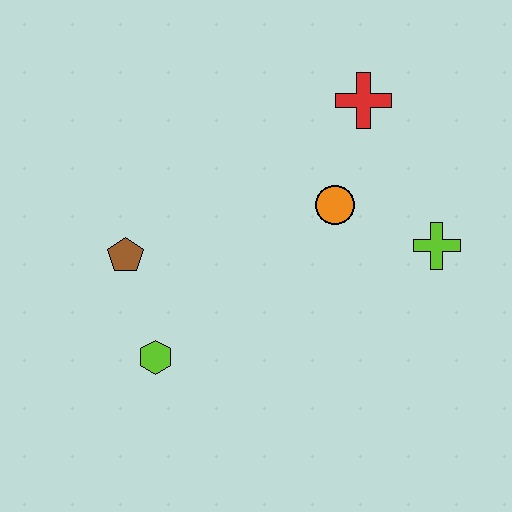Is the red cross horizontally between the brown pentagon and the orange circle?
No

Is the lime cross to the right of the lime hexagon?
Yes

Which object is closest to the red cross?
The orange circle is closest to the red cross.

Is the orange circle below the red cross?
Yes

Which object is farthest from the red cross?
The lime hexagon is farthest from the red cross.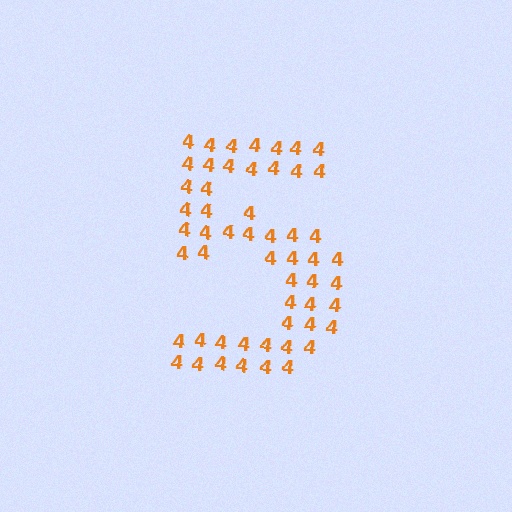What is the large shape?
The large shape is the digit 5.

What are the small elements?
The small elements are digit 4's.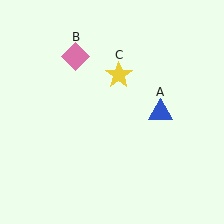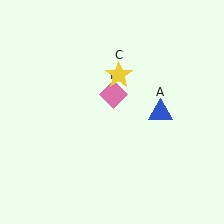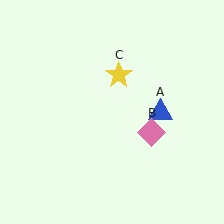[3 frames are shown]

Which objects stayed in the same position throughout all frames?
Blue triangle (object A) and yellow star (object C) remained stationary.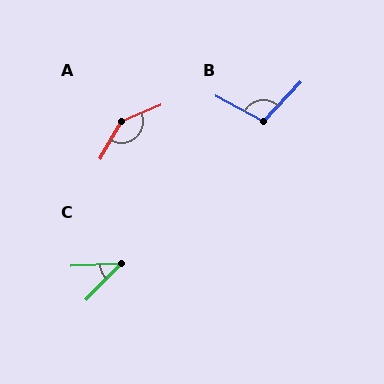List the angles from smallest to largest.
C (43°), B (105°), A (143°).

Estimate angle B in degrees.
Approximately 105 degrees.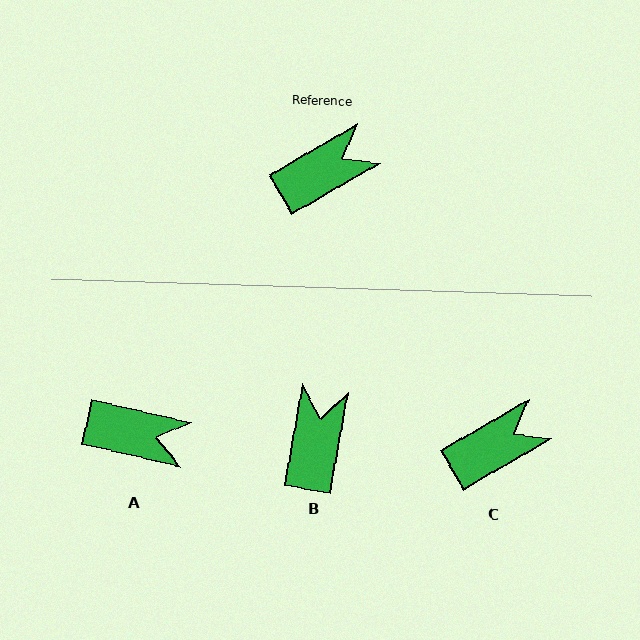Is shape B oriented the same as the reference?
No, it is off by about 49 degrees.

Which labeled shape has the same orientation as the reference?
C.